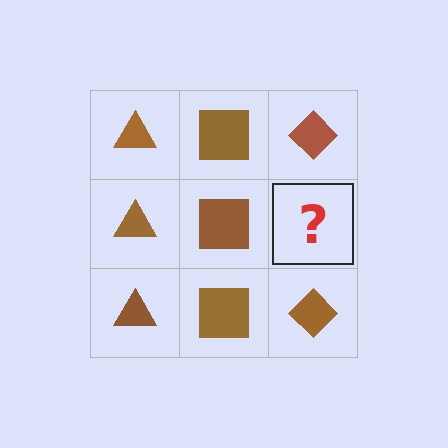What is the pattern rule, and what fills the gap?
The rule is that each column has a consistent shape. The gap should be filled with a brown diamond.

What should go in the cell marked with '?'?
The missing cell should contain a brown diamond.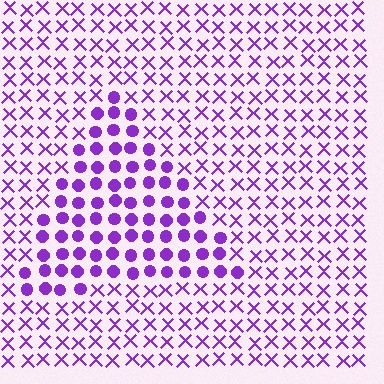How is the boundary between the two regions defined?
The boundary is defined by a change in element shape: circles inside vs. X marks outside. All elements share the same color and spacing.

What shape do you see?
I see a triangle.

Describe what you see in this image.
The image is filled with small purple elements arranged in a uniform grid. A triangle-shaped region contains circles, while the surrounding area contains X marks. The boundary is defined purely by the change in element shape.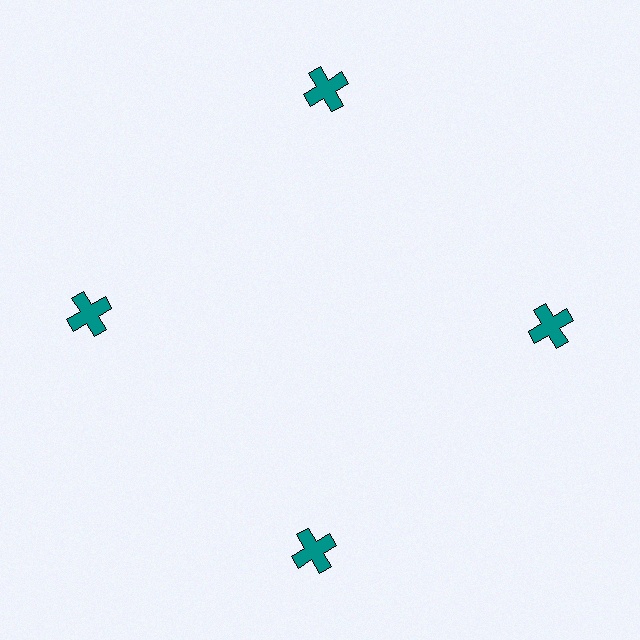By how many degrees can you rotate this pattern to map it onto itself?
The pattern maps onto itself every 90 degrees of rotation.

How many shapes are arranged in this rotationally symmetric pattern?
There are 4 shapes, arranged in 4 groups of 1.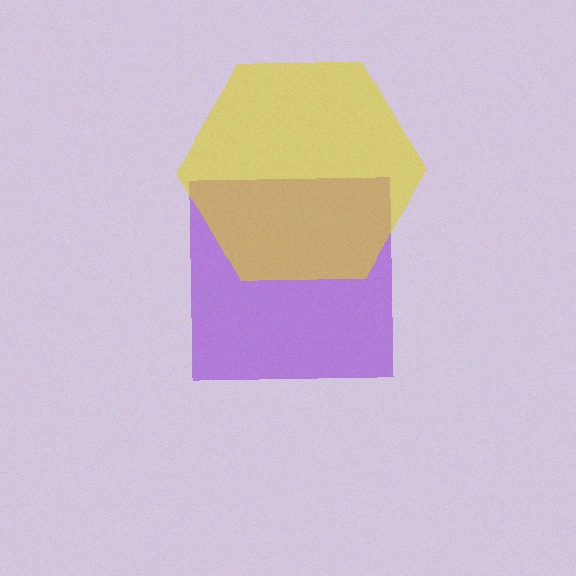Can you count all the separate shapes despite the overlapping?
Yes, there are 2 separate shapes.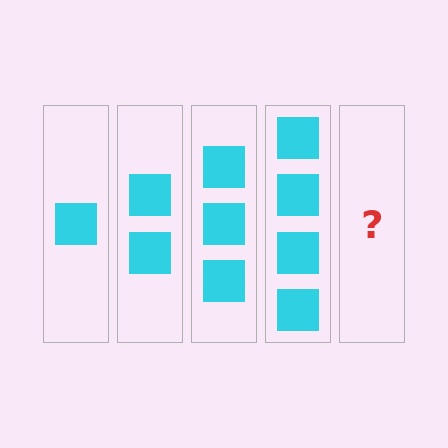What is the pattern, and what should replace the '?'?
The pattern is that each step adds one more square. The '?' should be 5 squares.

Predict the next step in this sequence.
The next step is 5 squares.